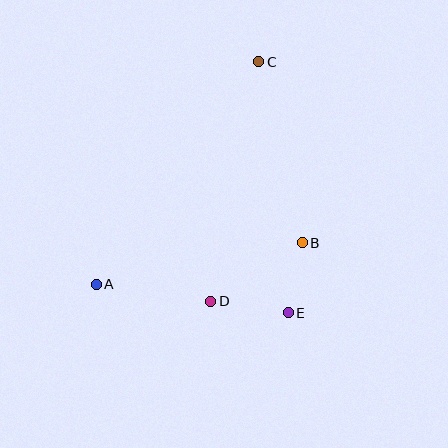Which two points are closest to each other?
Points B and E are closest to each other.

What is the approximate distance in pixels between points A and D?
The distance between A and D is approximately 116 pixels.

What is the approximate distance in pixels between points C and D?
The distance between C and D is approximately 244 pixels.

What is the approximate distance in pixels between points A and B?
The distance between A and B is approximately 210 pixels.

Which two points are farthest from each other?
Points A and C are farthest from each other.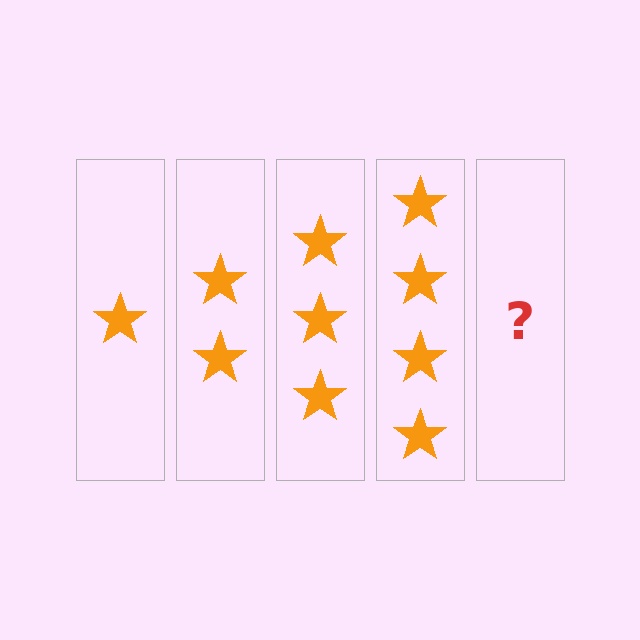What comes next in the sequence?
The next element should be 5 stars.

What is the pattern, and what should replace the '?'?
The pattern is that each step adds one more star. The '?' should be 5 stars.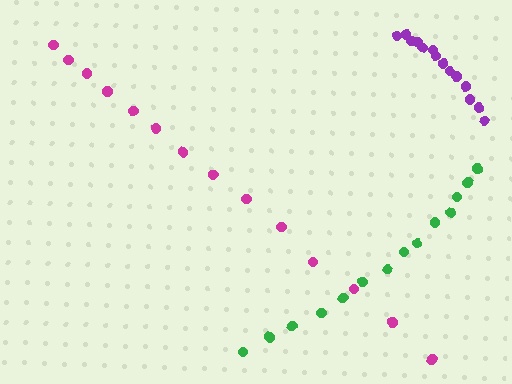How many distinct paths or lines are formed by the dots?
There are 3 distinct paths.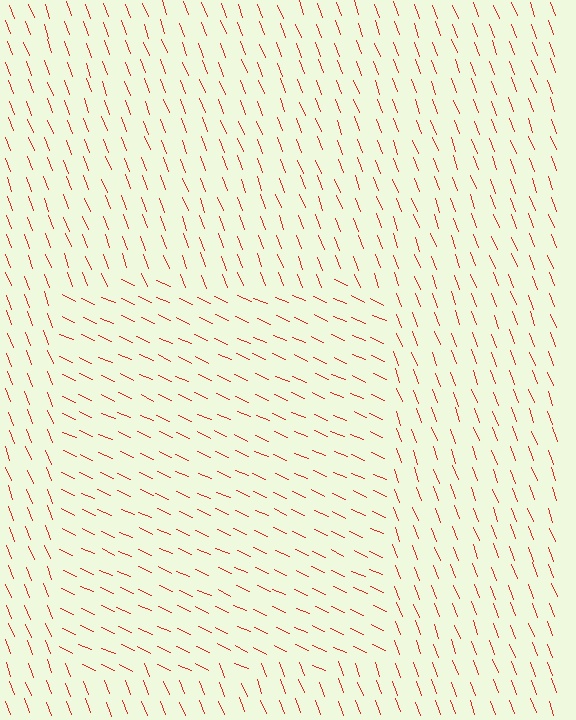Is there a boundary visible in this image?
Yes, there is a texture boundary formed by a change in line orientation.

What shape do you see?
I see a rectangle.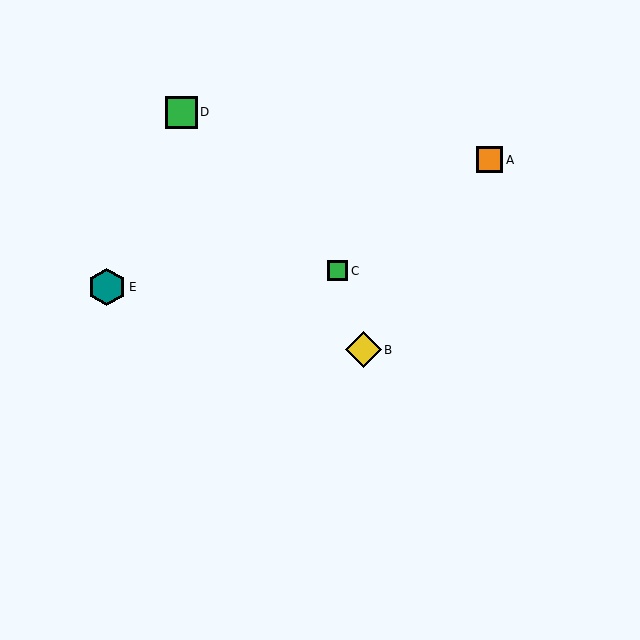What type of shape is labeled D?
Shape D is a green square.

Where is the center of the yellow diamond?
The center of the yellow diamond is at (363, 350).